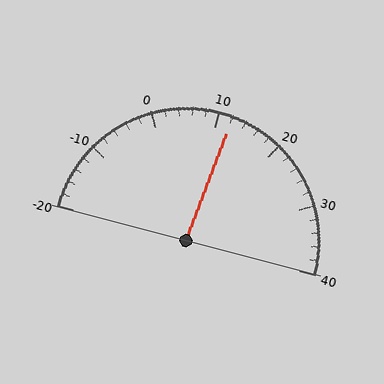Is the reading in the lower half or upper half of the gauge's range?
The reading is in the upper half of the range (-20 to 40).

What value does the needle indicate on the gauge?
The needle indicates approximately 12.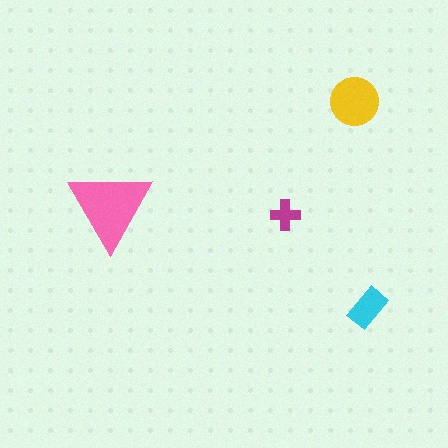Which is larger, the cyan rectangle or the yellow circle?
The yellow circle.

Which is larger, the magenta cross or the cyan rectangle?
The cyan rectangle.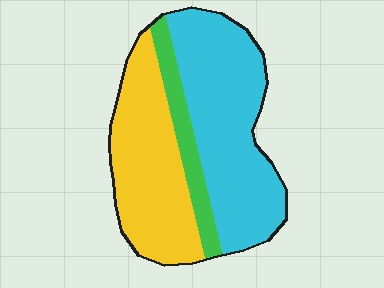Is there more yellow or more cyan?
Cyan.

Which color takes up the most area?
Cyan, at roughly 50%.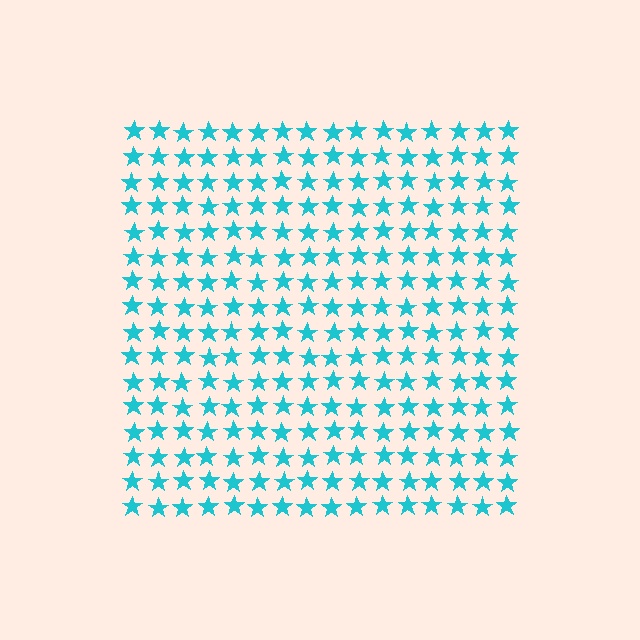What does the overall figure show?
The overall figure shows a square.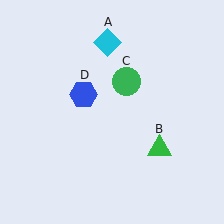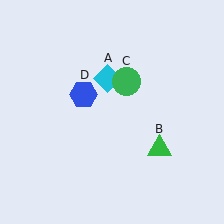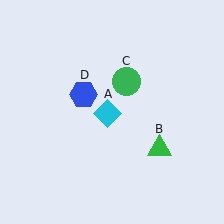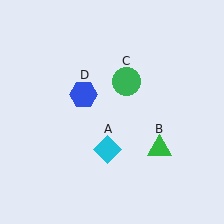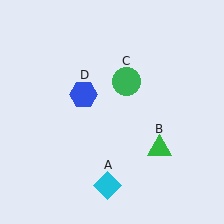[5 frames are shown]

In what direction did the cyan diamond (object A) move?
The cyan diamond (object A) moved down.